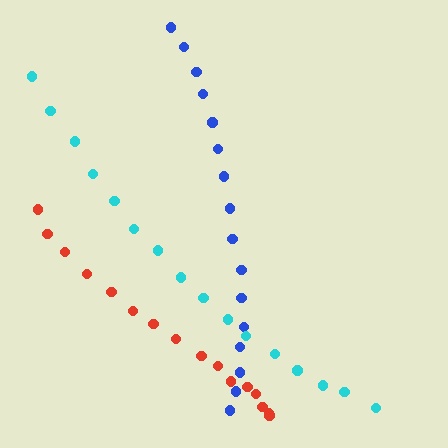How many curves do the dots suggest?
There are 3 distinct paths.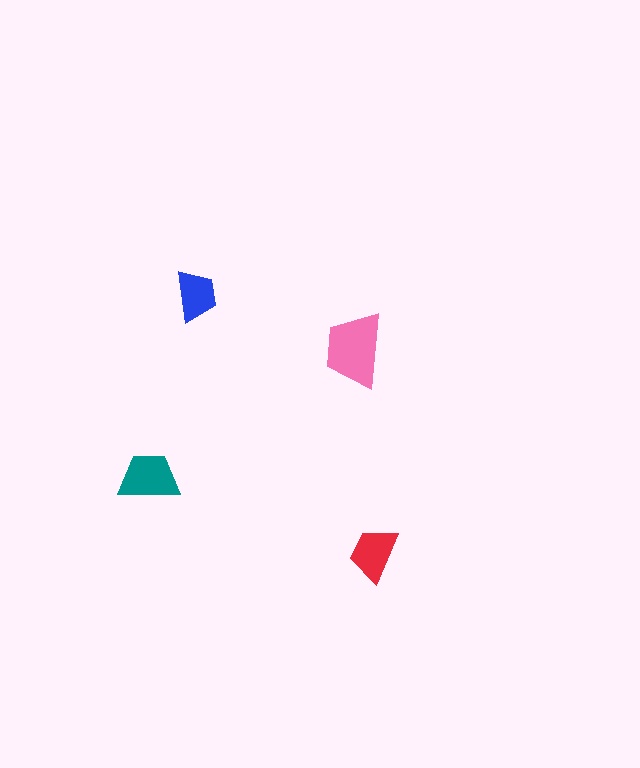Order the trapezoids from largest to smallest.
the pink one, the teal one, the red one, the blue one.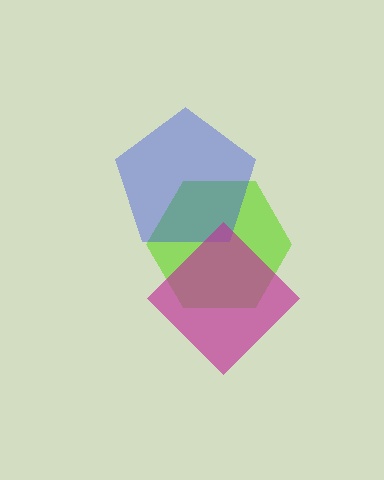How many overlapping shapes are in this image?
There are 3 overlapping shapes in the image.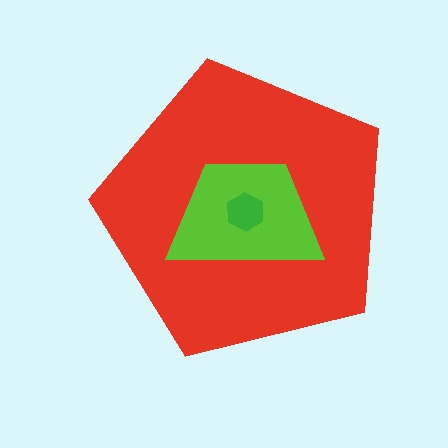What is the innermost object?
The green hexagon.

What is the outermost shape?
The red pentagon.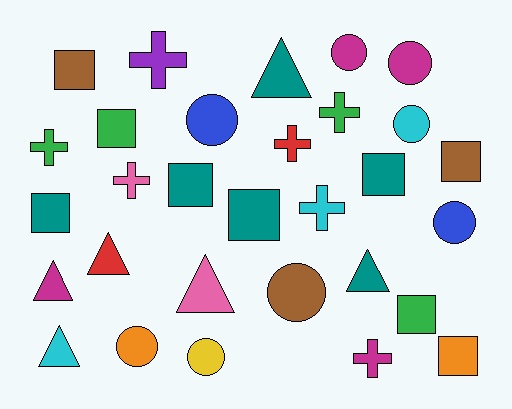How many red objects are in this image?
There are 2 red objects.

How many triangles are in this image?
There are 6 triangles.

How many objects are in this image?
There are 30 objects.